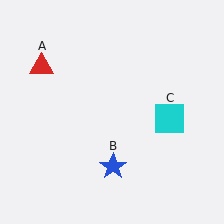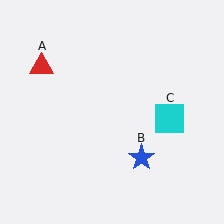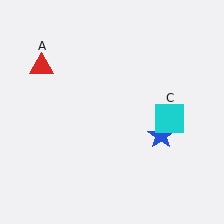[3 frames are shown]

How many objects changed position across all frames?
1 object changed position: blue star (object B).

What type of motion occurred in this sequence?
The blue star (object B) rotated counterclockwise around the center of the scene.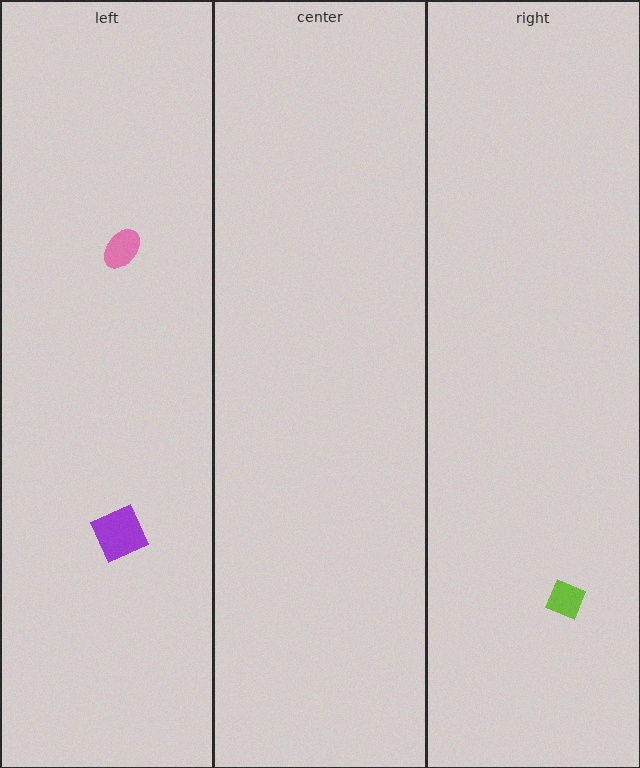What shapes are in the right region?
The lime diamond.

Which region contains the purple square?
The left region.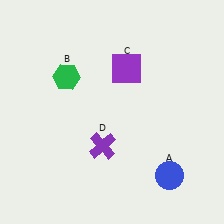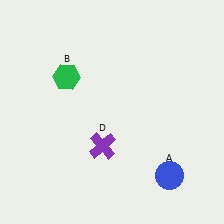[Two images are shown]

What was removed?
The purple square (C) was removed in Image 2.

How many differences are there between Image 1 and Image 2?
There is 1 difference between the two images.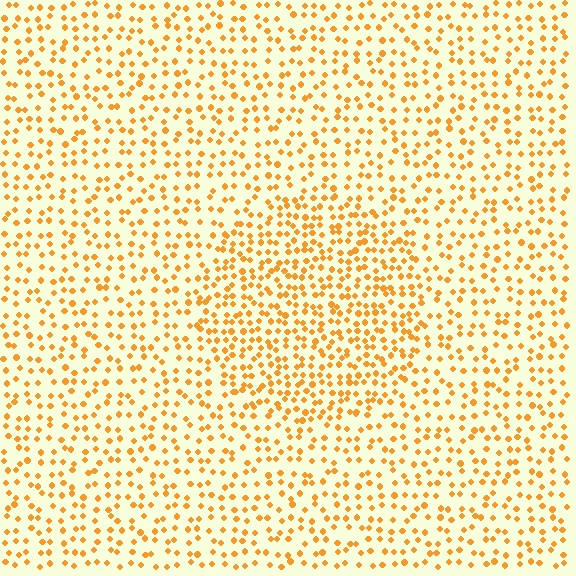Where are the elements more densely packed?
The elements are more densely packed inside the circle boundary.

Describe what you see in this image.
The image contains small orange elements arranged at two different densities. A circle-shaped region is visible where the elements are more densely packed than the surrounding area.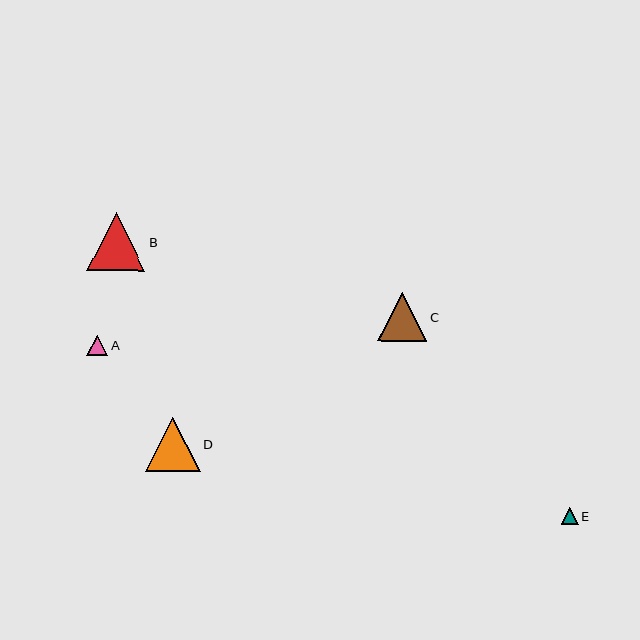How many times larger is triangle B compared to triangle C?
Triangle B is approximately 1.2 times the size of triangle C.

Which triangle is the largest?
Triangle B is the largest with a size of approximately 59 pixels.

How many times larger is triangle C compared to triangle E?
Triangle C is approximately 2.9 times the size of triangle E.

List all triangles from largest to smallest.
From largest to smallest: B, D, C, A, E.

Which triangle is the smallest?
Triangle E is the smallest with a size of approximately 17 pixels.